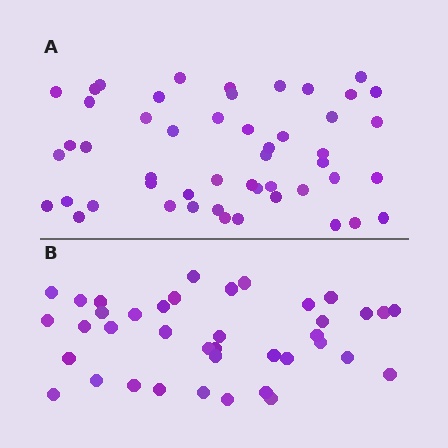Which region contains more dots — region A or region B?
Region A (the top region) has more dots.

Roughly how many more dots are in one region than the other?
Region A has roughly 12 or so more dots than region B.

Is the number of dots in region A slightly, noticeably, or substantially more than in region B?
Region A has noticeably more, but not dramatically so. The ratio is roughly 1.3 to 1.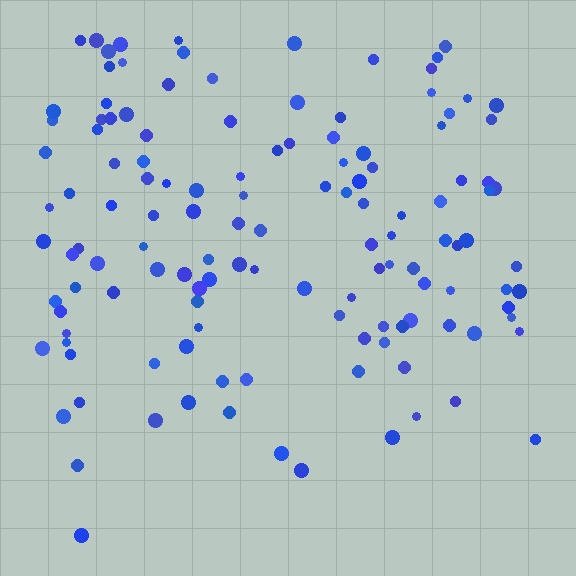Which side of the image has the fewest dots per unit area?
The bottom.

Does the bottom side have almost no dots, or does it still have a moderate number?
Still a moderate number, just noticeably fewer than the top.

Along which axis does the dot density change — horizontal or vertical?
Vertical.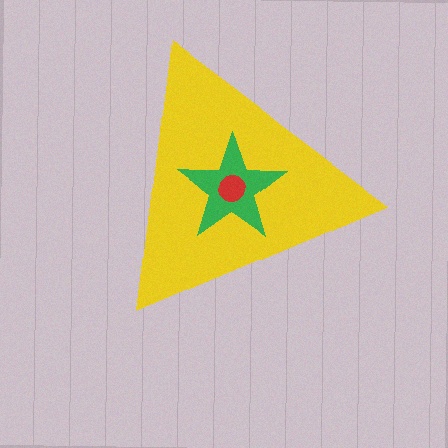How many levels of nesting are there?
3.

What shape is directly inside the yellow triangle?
The green star.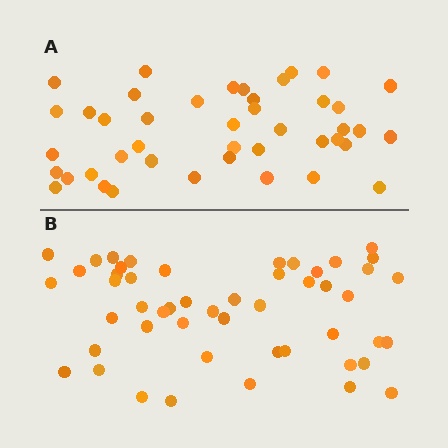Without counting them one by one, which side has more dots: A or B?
Region B (the bottom region) has more dots.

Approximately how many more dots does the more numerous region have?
Region B has roughly 8 or so more dots than region A.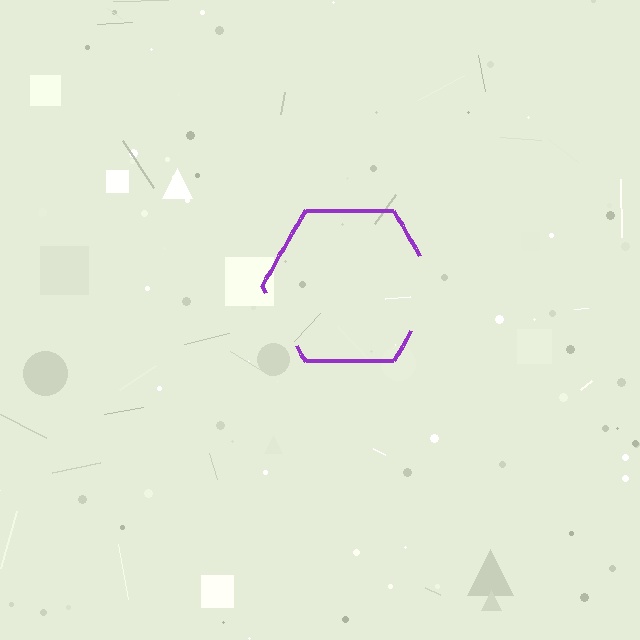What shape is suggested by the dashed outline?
The dashed outline suggests a hexagon.